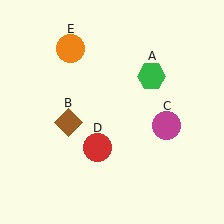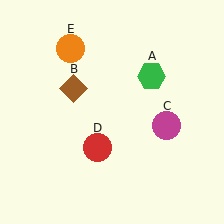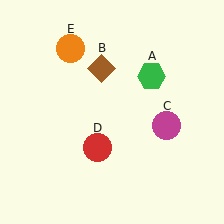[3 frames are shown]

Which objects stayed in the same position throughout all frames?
Green hexagon (object A) and magenta circle (object C) and red circle (object D) and orange circle (object E) remained stationary.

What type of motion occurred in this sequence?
The brown diamond (object B) rotated clockwise around the center of the scene.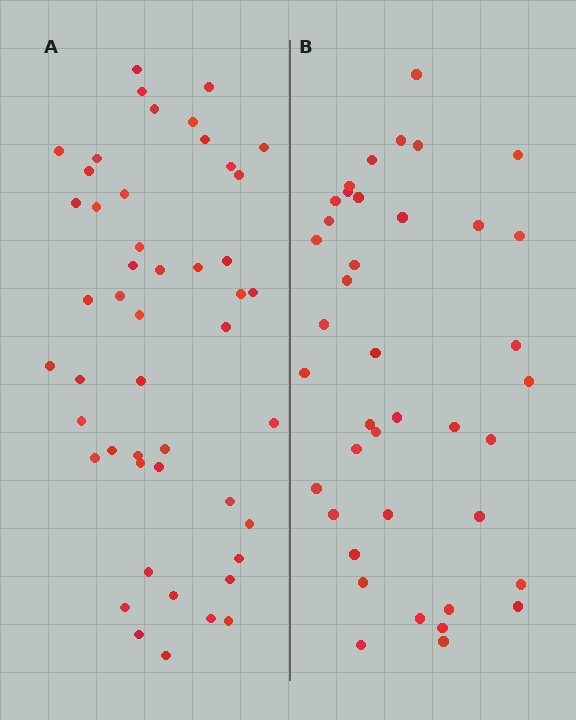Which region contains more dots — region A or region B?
Region A (the left region) has more dots.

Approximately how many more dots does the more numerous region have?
Region A has roughly 8 or so more dots than region B.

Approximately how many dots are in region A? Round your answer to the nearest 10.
About 50 dots. (The exact count is 48, which rounds to 50.)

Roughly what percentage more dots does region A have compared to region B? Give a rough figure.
About 20% more.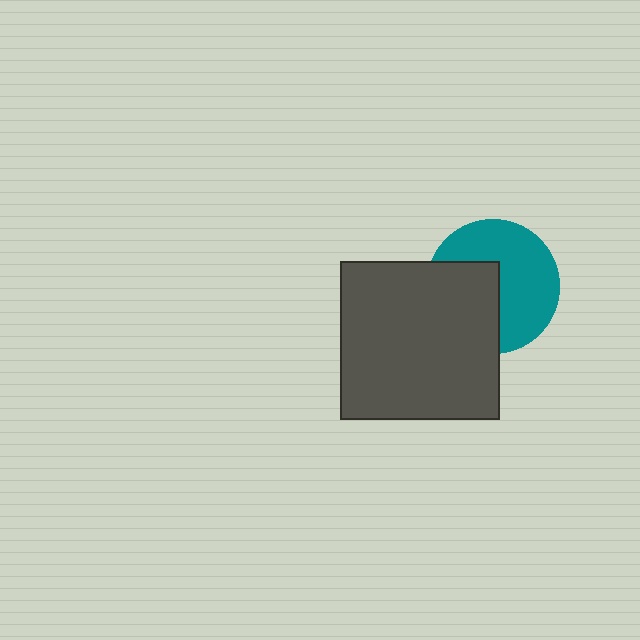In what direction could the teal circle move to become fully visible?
The teal circle could move right. That would shift it out from behind the dark gray square entirely.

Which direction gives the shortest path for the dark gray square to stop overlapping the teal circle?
Moving left gives the shortest separation.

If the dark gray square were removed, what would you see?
You would see the complete teal circle.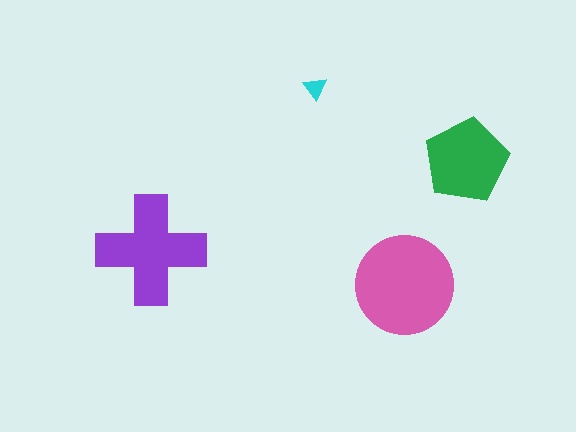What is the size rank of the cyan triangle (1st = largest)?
4th.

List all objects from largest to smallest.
The pink circle, the purple cross, the green pentagon, the cyan triangle.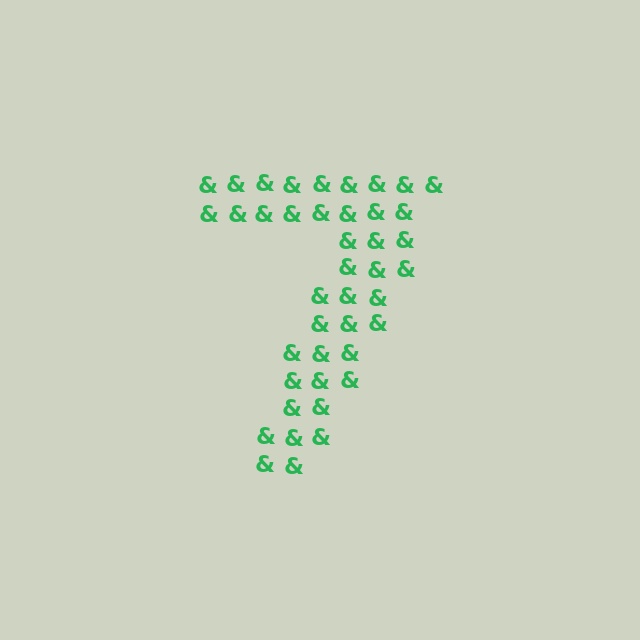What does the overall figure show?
The overall figure shows the digit 7.